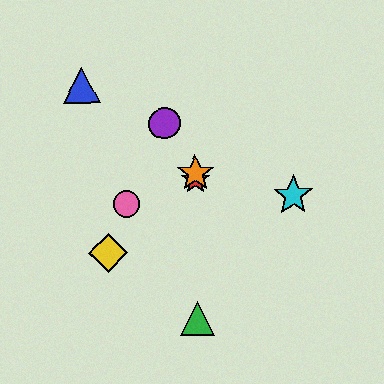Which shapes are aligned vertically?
The red star, the green triangle, the orange star are aligned vertically.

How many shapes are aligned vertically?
3 shapes (the red star, the green triangle, the orange star) are aligned vertically.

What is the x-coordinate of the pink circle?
The pink circle is at x≈127.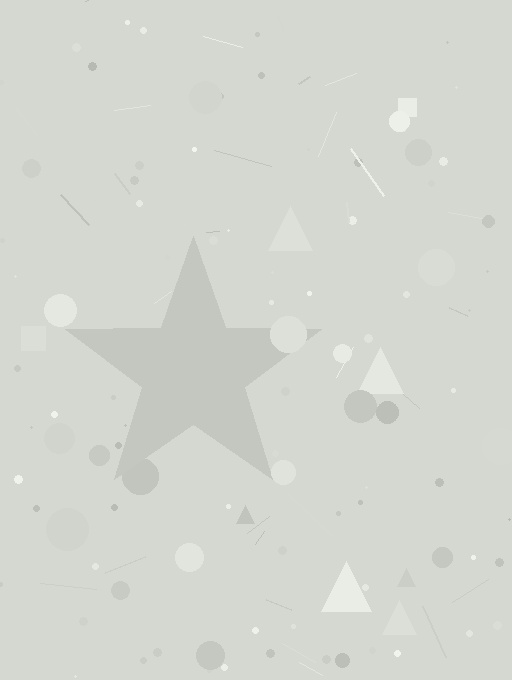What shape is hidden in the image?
A star is hidden in the image.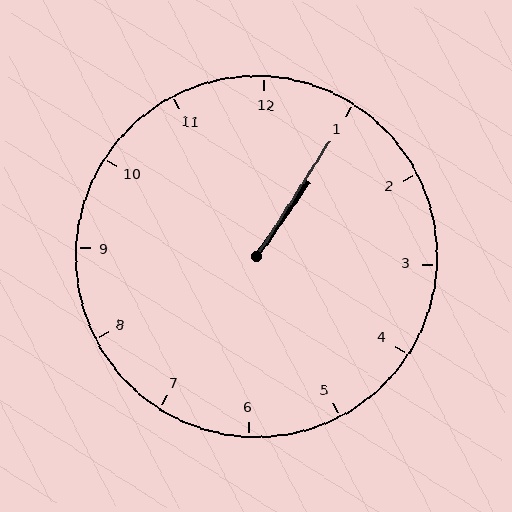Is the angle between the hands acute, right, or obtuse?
It is acute.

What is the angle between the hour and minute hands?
Approximately 2 degrees.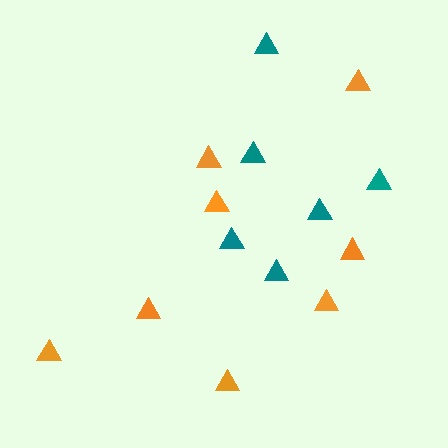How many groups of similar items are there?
There are 2 groups: one group of teal triangles (6) and one group of orange triangles (8).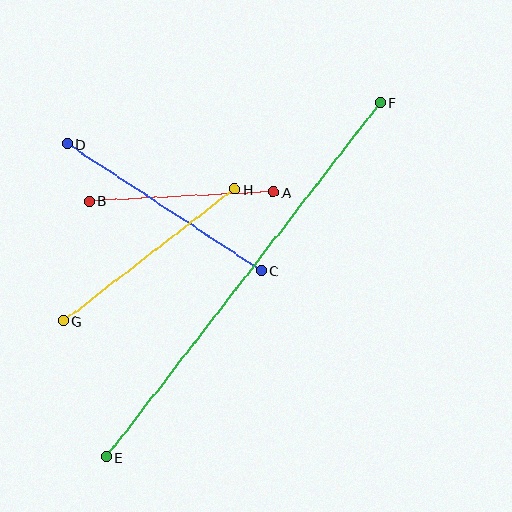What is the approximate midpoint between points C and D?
The midpoint is at approximately (164, 207) pixels.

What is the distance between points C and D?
The distance is approximately 232 pixels.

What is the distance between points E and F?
The distance is approximately 448 pixels.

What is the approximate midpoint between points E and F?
The midpoint is at approximately (243, 280) pixels.